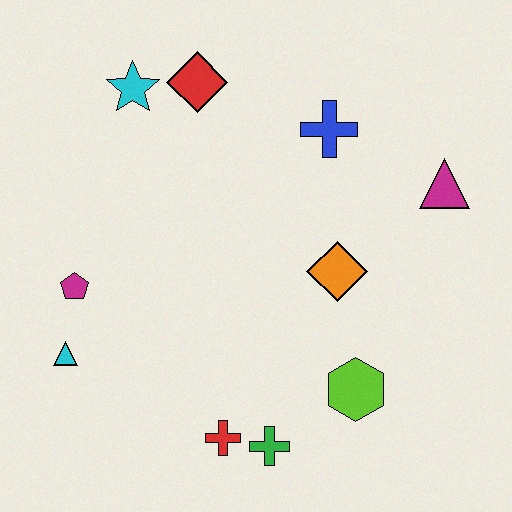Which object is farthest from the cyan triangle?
The magenta triangle is farthest from the cyan triangle.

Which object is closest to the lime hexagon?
The green cross is closest to the lime hexagon.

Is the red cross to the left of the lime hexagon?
Yes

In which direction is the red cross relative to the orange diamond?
The red cross is below the orange diamond.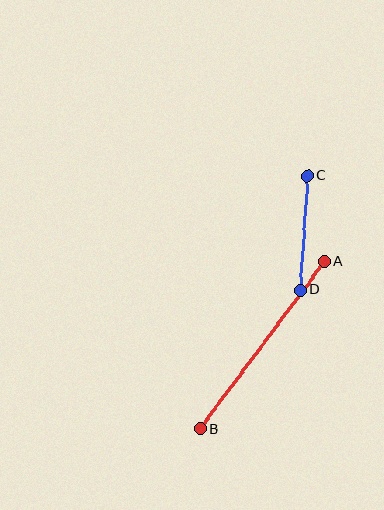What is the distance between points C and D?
The distance is approximately 114 pixels.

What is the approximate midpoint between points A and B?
The midpoint is at approximately (262, 345) pixels.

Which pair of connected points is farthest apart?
Points A and B are farthest apart.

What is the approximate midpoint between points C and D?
The midpoint is at approximately (304, 233) pixels.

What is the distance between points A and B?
The distance is approximately 208 pixels.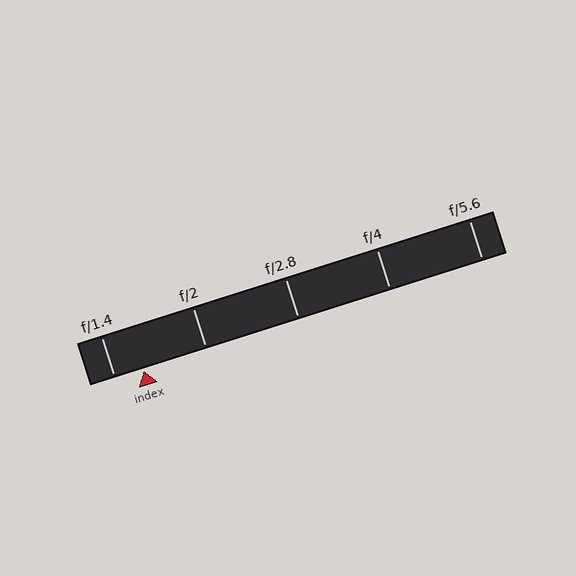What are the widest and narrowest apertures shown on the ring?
The widest aperture shown is f/1.4 and the narrowest is f/5.6.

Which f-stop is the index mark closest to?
The index mark is closest to f/1.4.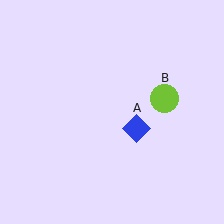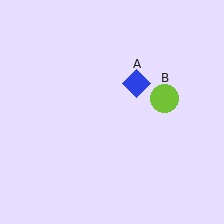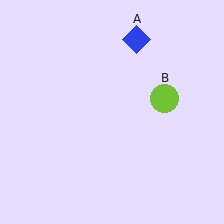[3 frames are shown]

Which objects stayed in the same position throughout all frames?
Lime circle (object B) remained stationary.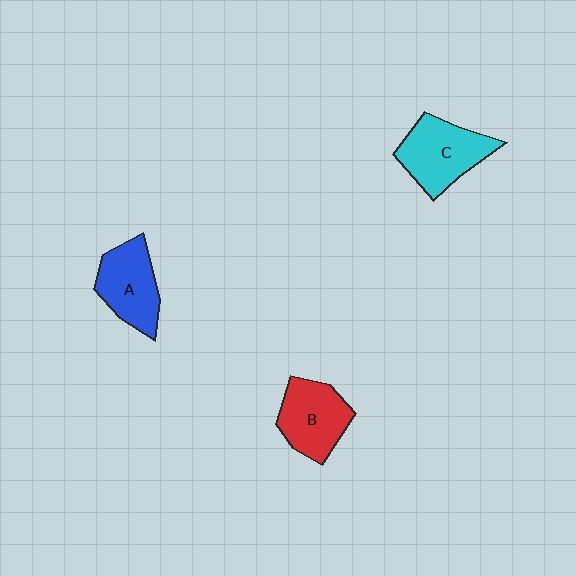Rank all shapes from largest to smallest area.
From largest to smallest: C (cyan), B (red), A (blue).